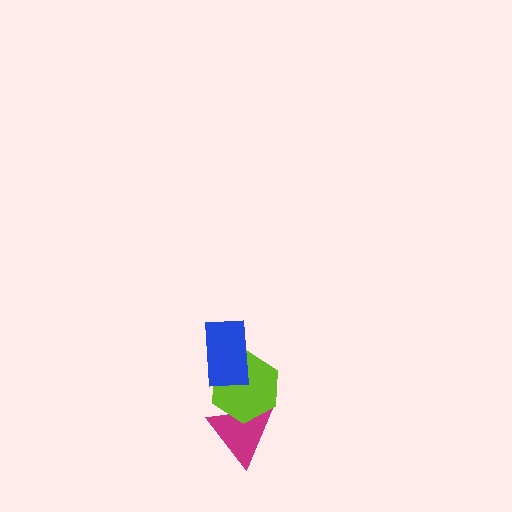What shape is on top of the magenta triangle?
The lime hexagon is on top of the magenta triangle.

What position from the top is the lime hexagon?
The lime hexagon is 2nd from the top.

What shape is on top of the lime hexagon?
The blue rectangle is on top of the lime hexagon.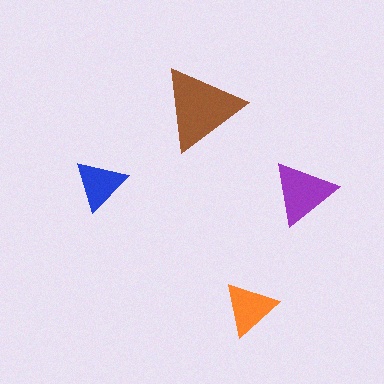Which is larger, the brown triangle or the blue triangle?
The brown one.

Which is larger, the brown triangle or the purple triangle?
The brown one.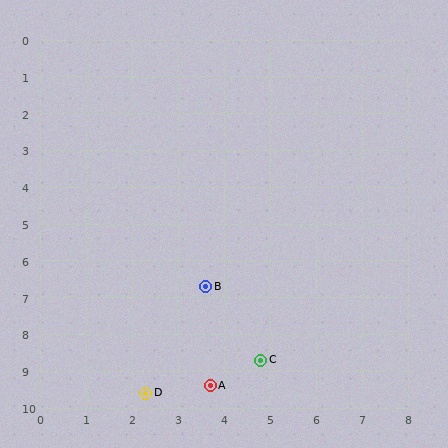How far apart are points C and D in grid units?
Points C and D are about 2.7 grid units apart.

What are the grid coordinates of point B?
Point B is at approximately (3.6, 6.7).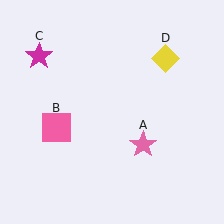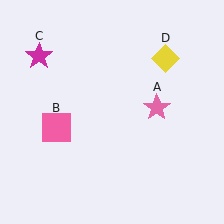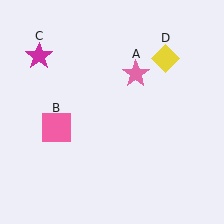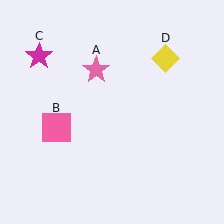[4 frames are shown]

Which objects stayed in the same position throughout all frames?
Pink square (object B) and magenta star (object C) and yellow diamond (object D) remained stationary.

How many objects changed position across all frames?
1 object changed position: pink star (object A).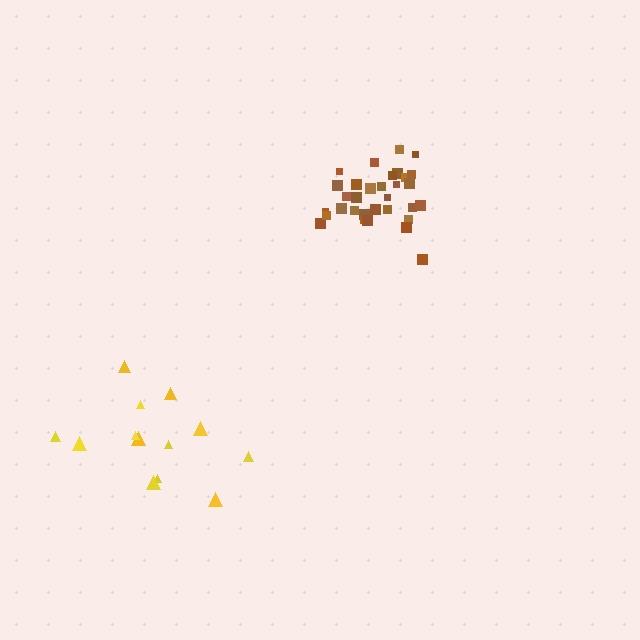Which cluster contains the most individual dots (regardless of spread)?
Brown (33).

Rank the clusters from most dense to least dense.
brown, yellow.